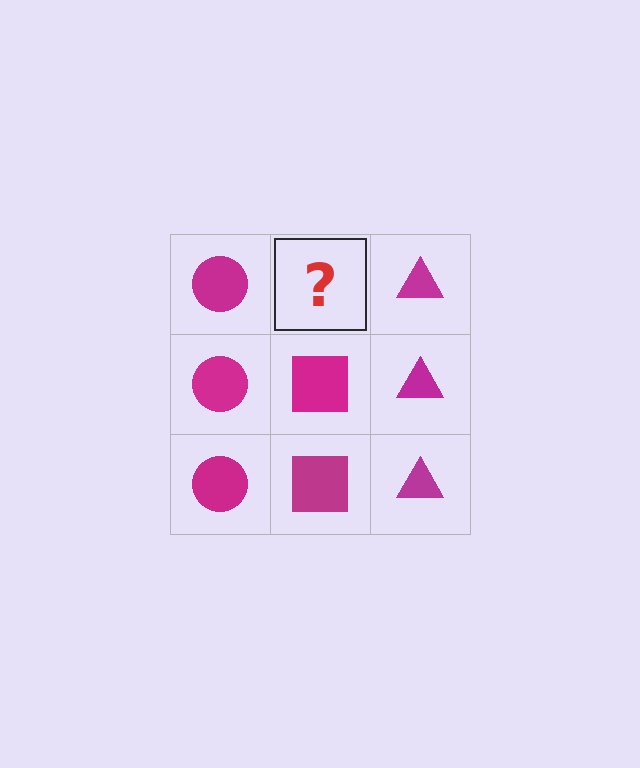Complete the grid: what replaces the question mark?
The question mark should be replaced with a magenta square.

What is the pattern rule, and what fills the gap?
The rule is that each column has a consistent shape. The gap should be filled with a magenta square.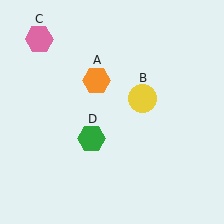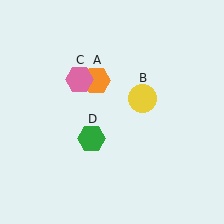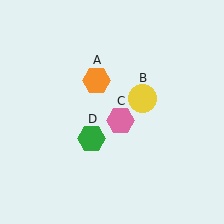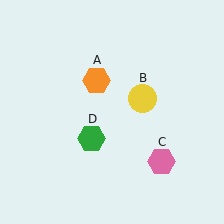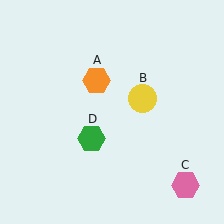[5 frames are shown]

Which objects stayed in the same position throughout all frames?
Orange hexagon (object A) and yellow circle (object B) and green hexagon (object D) remained stationary.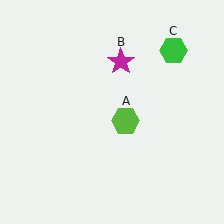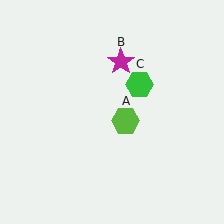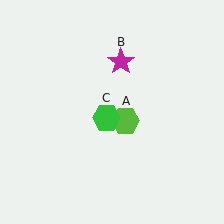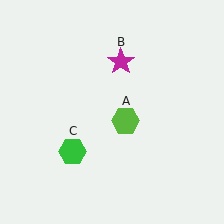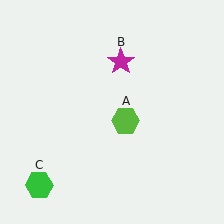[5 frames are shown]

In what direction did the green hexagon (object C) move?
The green hexagon (object C) moved down and to the left.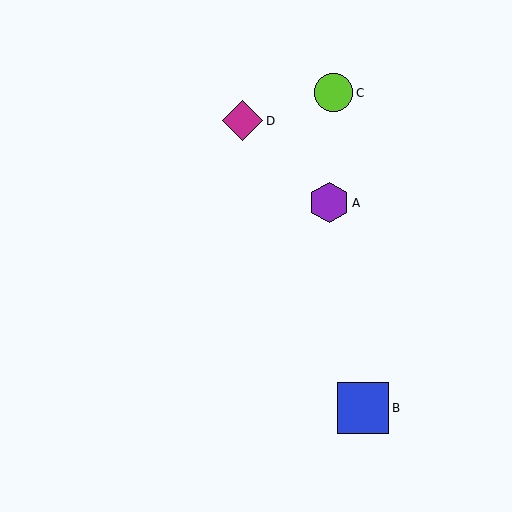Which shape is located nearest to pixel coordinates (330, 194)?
The purple hexagon (labeled A) at (329, 203) is nearest to that location.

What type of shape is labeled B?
Shape B is a blue square.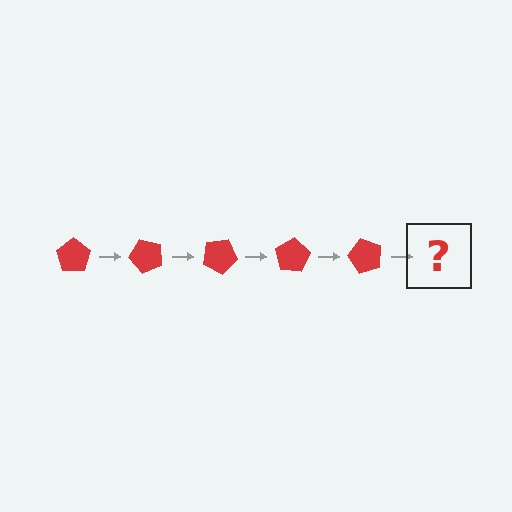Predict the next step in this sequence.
The next step is a red pentagon rotated 250 degrees.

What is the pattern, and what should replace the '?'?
The pattern is that the pentagon rotates 50 degrees each step. The '?' should be a red pentagon rotated 250 degrees.